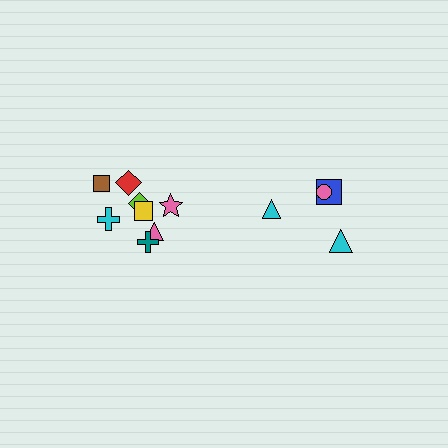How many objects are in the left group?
There are 8 objects.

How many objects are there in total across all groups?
There are 12 objects.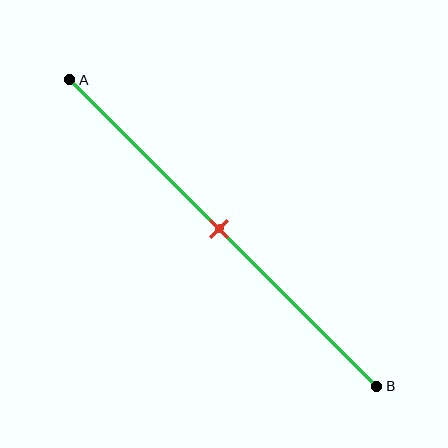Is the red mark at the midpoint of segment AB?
Yes, the mark is approximately at the midpoint.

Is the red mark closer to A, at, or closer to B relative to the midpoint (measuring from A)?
The red mark is approximately at the midpoint of segment AB.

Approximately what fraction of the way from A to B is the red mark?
The red mark is approximately 50% of the way from A to B.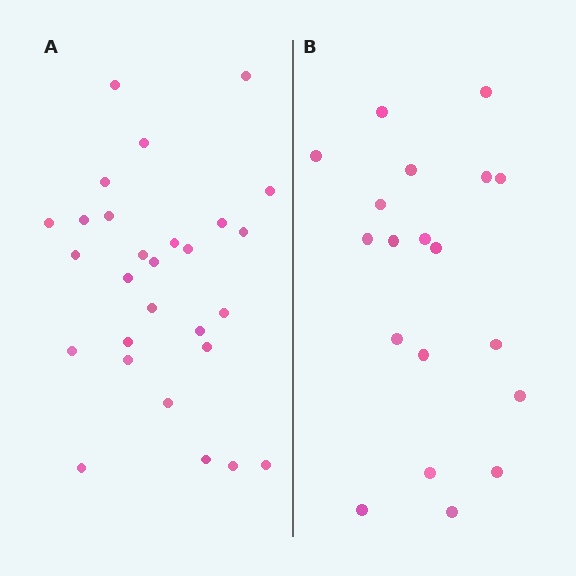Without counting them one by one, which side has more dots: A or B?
Region A (the left region) has more dots.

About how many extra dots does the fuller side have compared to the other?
Region A has roughly 8 or so more dots than region B.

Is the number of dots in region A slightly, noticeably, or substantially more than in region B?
Region A has substantially more. The ratio is roughly 1.5 to 1.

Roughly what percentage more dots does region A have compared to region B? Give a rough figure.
About 45% more.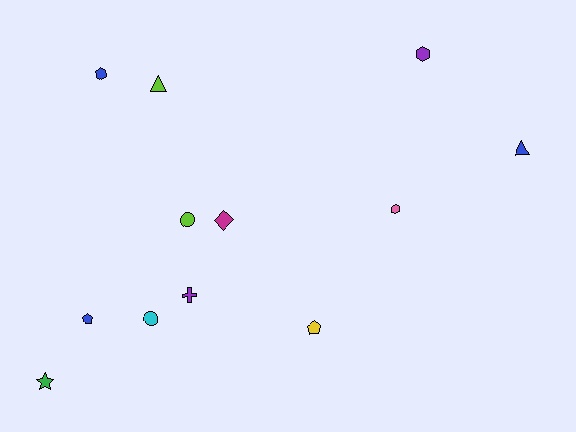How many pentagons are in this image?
There are 2 pentagons.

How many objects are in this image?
There are 12 objects.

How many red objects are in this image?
There are no red objects.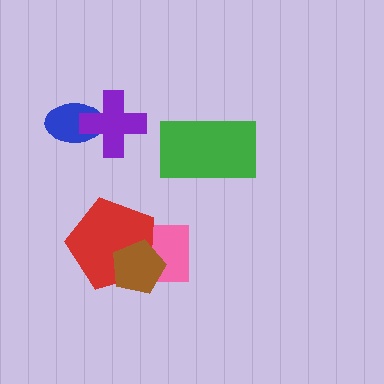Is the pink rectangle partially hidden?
Yes, it is partially covered by another shape.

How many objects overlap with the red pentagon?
2 objects overlap with the red pentagon.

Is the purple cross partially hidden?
No, no other shape covers it.